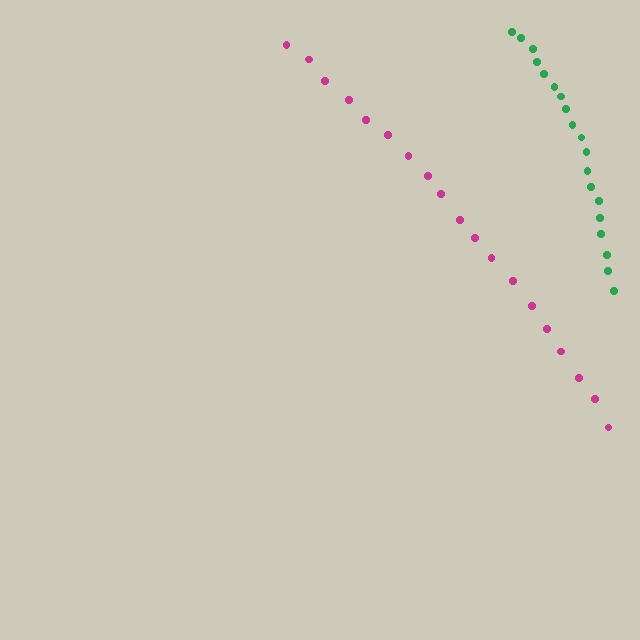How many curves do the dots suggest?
There are 2 distinct paths.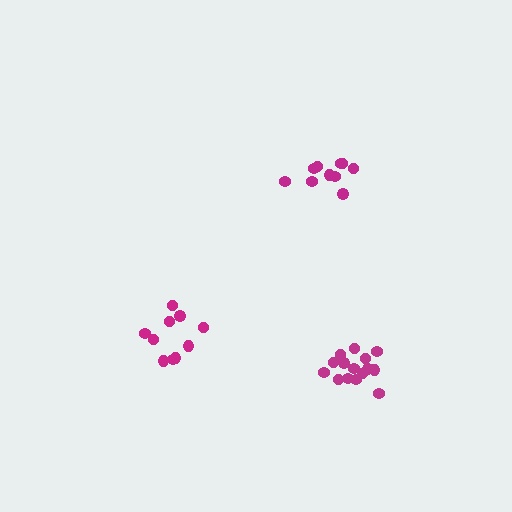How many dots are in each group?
Group 1: 15 dots, Group 2: 10 dots, Group 3: 10 dots (35 total).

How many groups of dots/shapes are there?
There are 3 groups.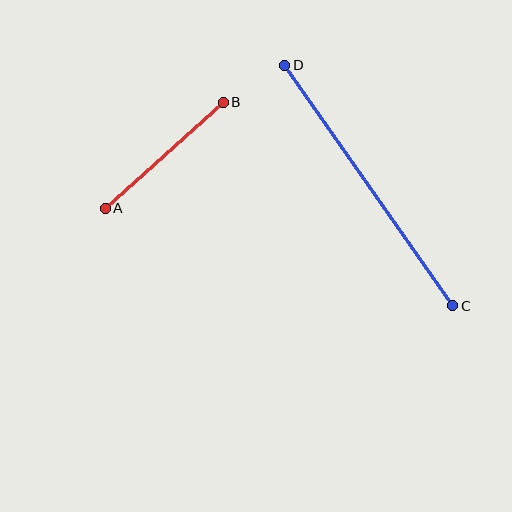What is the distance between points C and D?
The distance is approximately 293 pixels.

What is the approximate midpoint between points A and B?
The midpoint is at approximately (164, 155) pixels.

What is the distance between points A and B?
The distance is approximately 159 pixels.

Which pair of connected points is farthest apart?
Points C and D are farthest apart.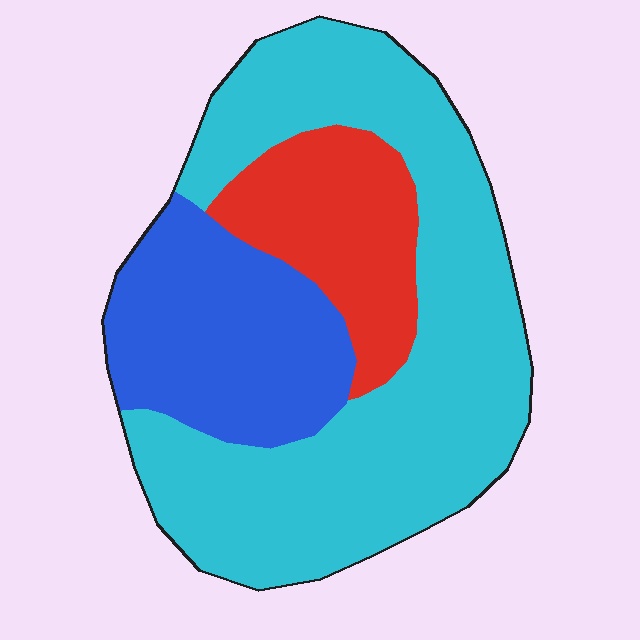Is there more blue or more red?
Blue.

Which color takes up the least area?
Red, at roughly 20%.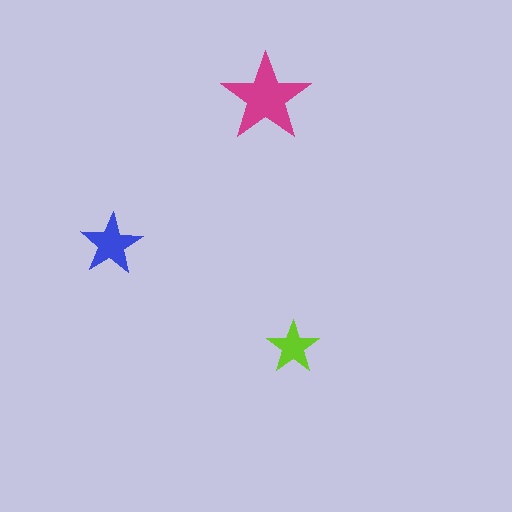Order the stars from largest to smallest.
the magenta one, the blue one, the lime one.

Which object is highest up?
The magenta star is topmost.